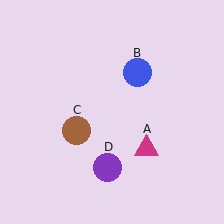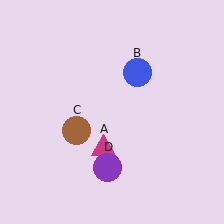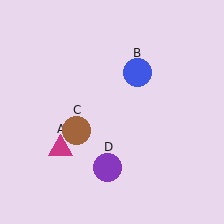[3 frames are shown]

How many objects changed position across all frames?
1 object changed position: magenta triangle (object A).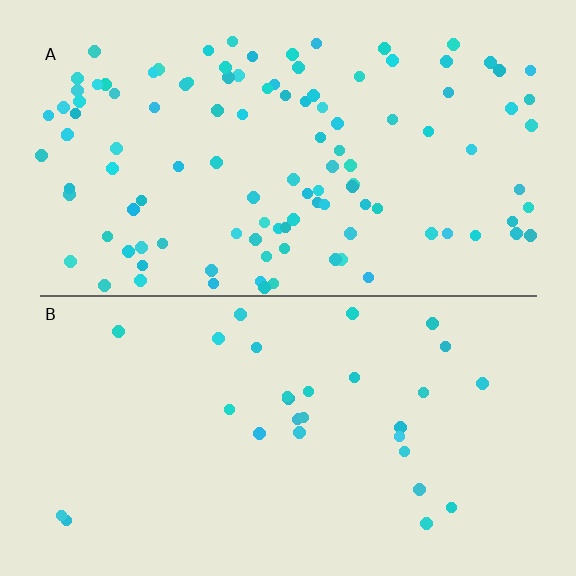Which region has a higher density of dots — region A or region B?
A (the top).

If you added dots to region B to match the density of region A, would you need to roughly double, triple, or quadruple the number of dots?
Approximately quadruple.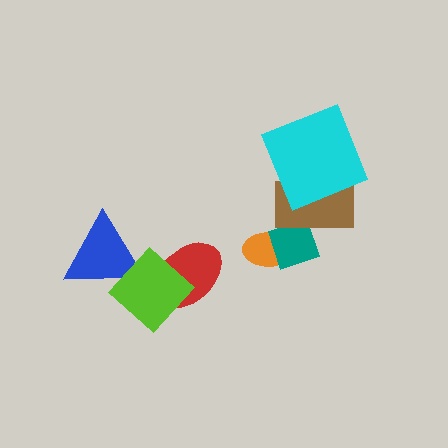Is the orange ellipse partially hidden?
Yes, it is partially covered by another shape.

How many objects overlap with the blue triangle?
1 object overlaps with the blue triangle.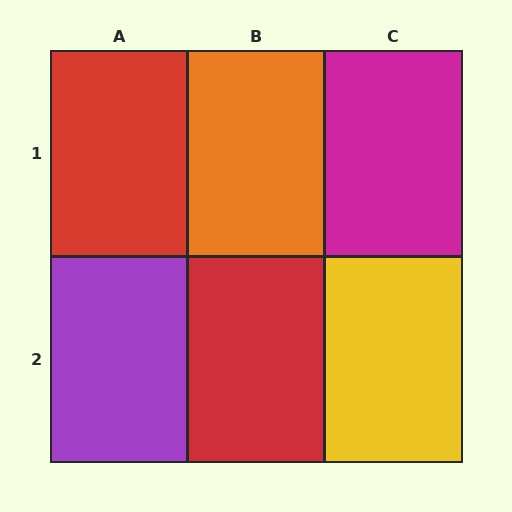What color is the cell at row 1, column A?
Red.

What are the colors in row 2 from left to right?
Purple, red, yellow.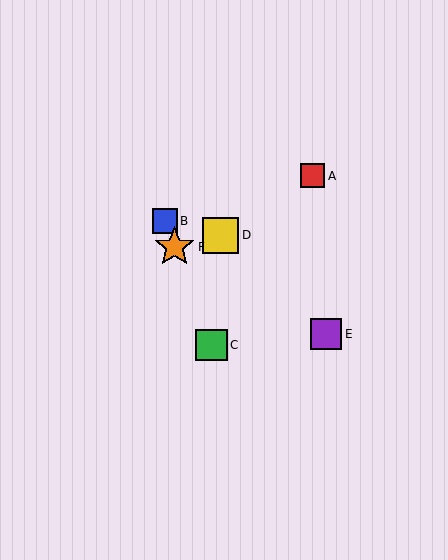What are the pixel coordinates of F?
Object F is at (174, 247).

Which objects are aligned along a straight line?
Objects B, C, F are aligned along a straight line.